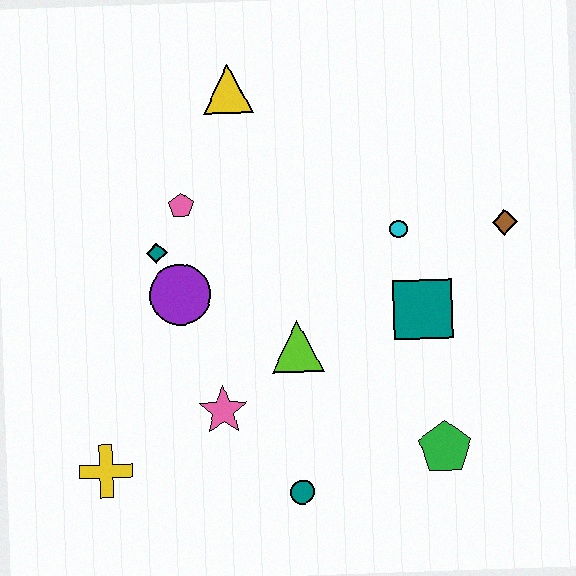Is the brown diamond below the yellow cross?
No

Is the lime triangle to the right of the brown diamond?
No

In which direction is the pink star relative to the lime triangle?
The pink star is to the left of the lime triangle.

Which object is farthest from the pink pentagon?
The green pentagon is farthest from the pink pentagon.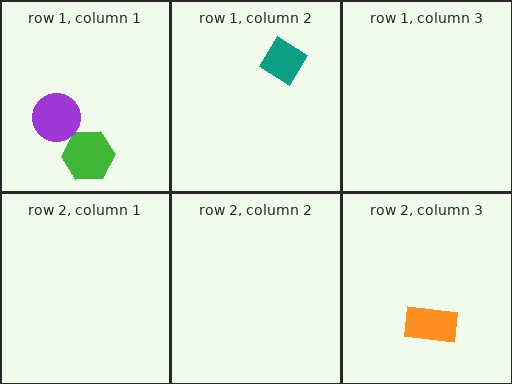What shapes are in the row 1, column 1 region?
The green hexagon, the purple circle.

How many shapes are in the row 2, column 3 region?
1.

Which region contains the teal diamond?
The row 1, column 2 region.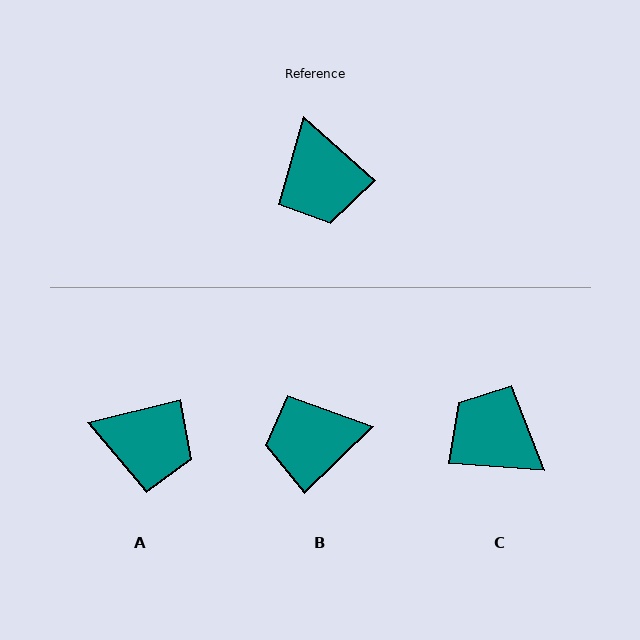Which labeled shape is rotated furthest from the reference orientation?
C, about 143 degrees away.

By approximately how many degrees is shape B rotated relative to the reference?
Approximately 94 degrees clockwise.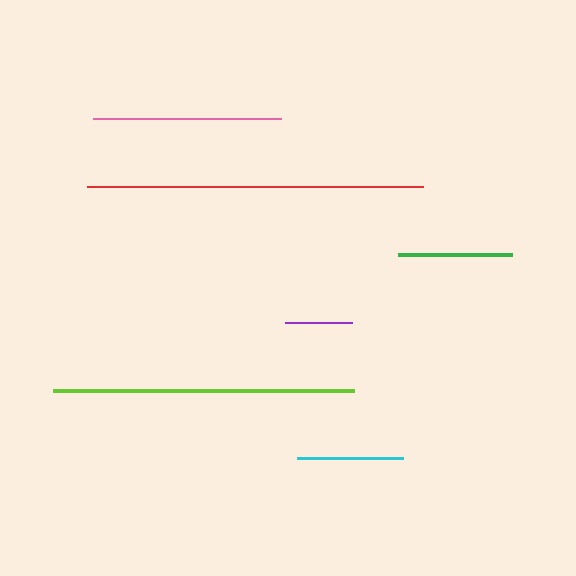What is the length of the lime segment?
The lime segment is approximately 301 pixels long.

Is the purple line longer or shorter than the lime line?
The lime line is longer than the purple line.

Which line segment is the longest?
The red line is the longest at approximately 336 pixels.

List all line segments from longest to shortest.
From longest to shortest: red, lime, pink, green, cyan, purple.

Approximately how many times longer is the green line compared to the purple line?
The green line is approximately 1.7 times the length of the purple line.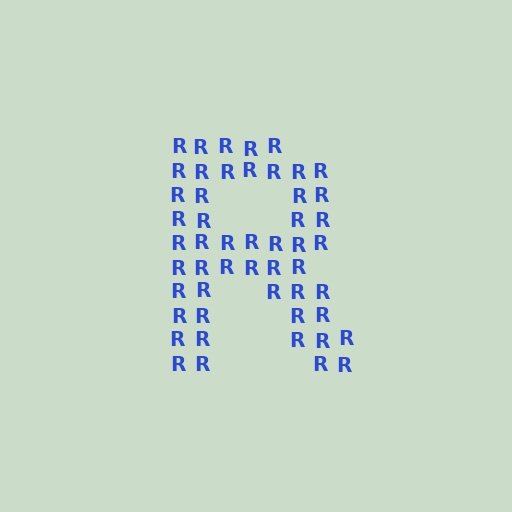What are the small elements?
The small elements are letter R's.